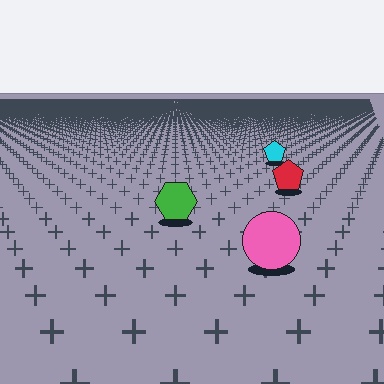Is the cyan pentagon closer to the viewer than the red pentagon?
No. The red pentagon is closer — you can tell from the texture gradient: the ground texture is coarser near it.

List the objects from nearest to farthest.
From nearest to farthest: the pink circle, the green hexagon, the red pentagon, the cyan pentagon.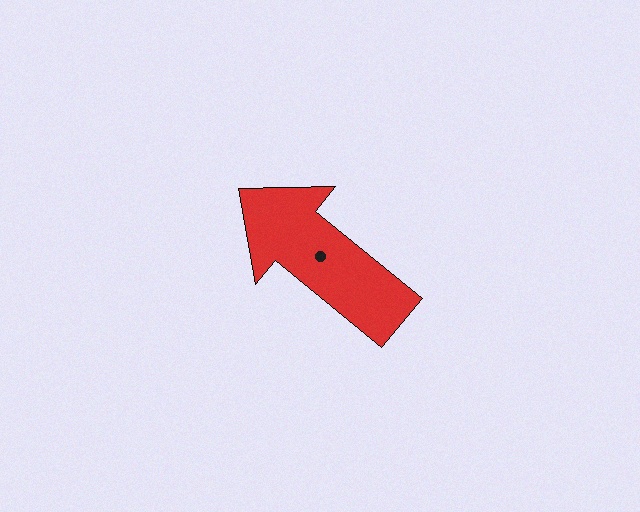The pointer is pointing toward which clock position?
Roughly 10 o'clock.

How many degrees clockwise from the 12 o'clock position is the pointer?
Approximately 309 degrees.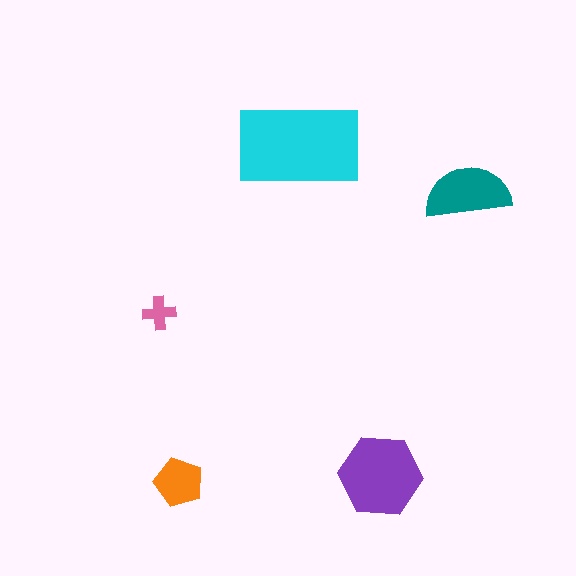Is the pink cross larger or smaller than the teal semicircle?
Smaller.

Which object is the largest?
The cyan rectangle.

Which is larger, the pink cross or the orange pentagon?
The orange pentagon.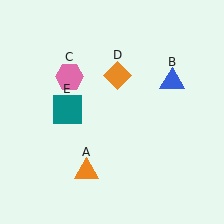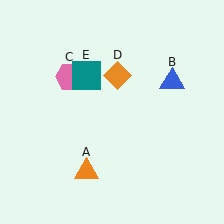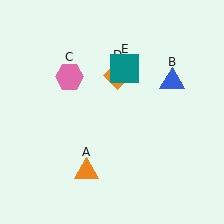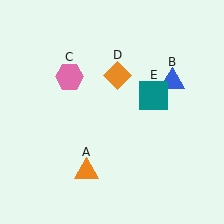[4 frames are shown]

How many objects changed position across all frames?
1 object changed position: teal square (object E).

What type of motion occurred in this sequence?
The teal square (object E) rotated clockwise around the center of the scene.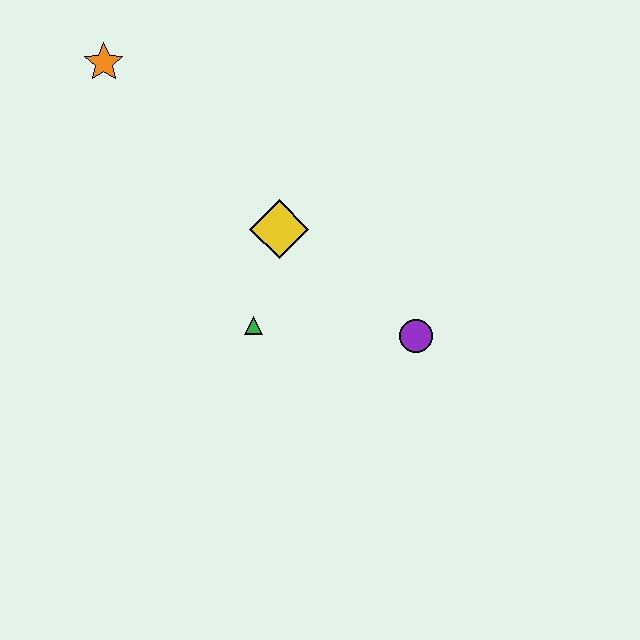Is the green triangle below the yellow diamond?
Yes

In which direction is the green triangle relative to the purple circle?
The green triangle is to the left of the purple circle.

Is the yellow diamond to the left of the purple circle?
Yes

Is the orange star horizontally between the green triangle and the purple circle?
No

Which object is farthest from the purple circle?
The orange star is farthest from the purple circle.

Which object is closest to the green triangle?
The yellow diamond is closest to the green triangle.